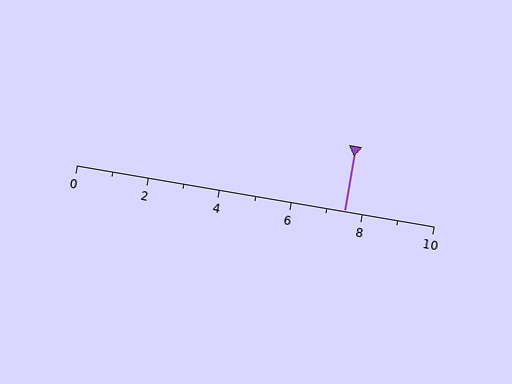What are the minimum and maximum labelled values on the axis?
The axis runs from 0 to 10.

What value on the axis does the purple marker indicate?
The marker indicates approximately 7.5.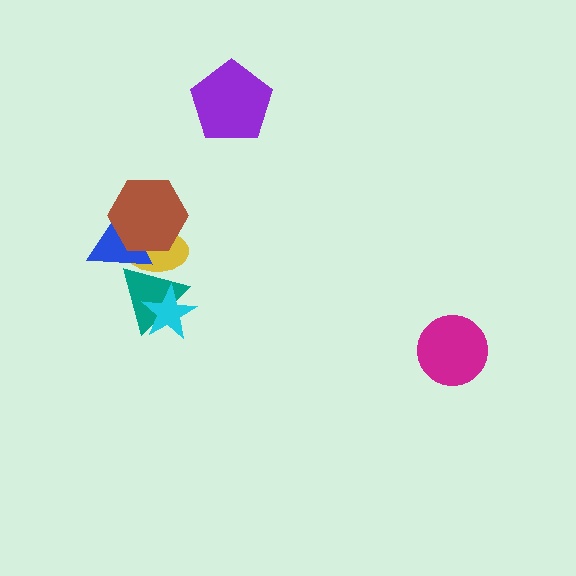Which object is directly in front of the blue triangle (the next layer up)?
The teal triangle is directly in front of the blue triangle.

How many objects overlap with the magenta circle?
0 objects overlap with the magenta circle.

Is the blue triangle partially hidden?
Yes, it is partially covered by another shape.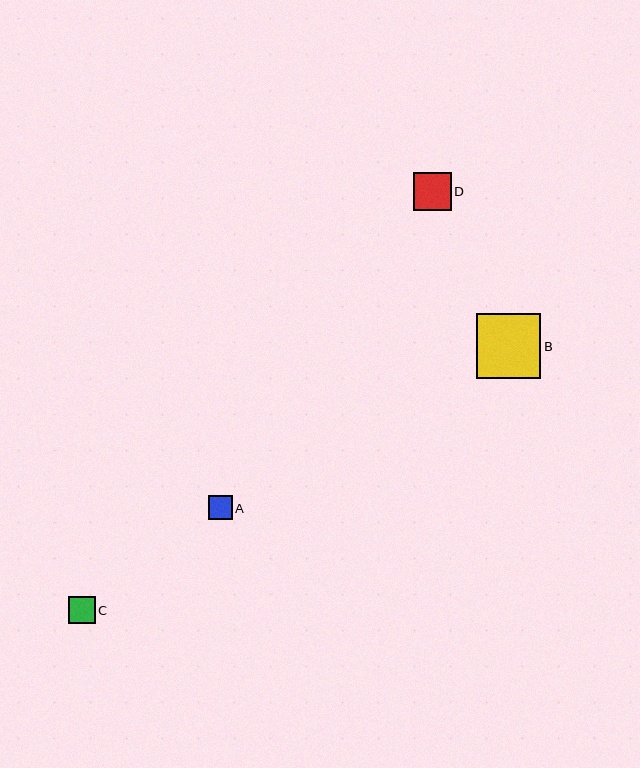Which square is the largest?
Square B is the largest with a size of approximately 65 pixels.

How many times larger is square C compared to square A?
Square C is approximately 1.1 times the size of square A.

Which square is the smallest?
Square A is the smallest with a size of approximately 24 pixels.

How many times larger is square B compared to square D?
Square B is approximately 1.7 times the size of square D.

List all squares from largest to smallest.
From largest to smallest: B, D, C, A.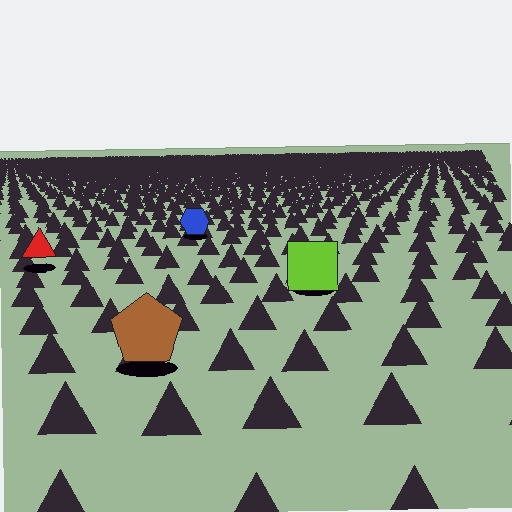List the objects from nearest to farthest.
From nearest to farthest: the brown pentagon, the lime square, the red triangle, the blue hexagon.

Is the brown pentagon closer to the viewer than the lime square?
Yes. The brown pentagon is closer — you can tell from the texture gradient: the ground texture is coarser near it.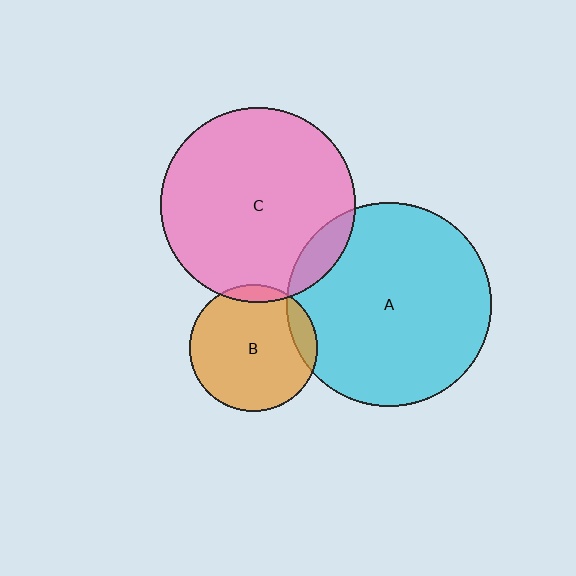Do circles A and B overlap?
Yes.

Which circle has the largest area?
Circle A (cyan).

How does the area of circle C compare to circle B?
Approximately 2.3 times.